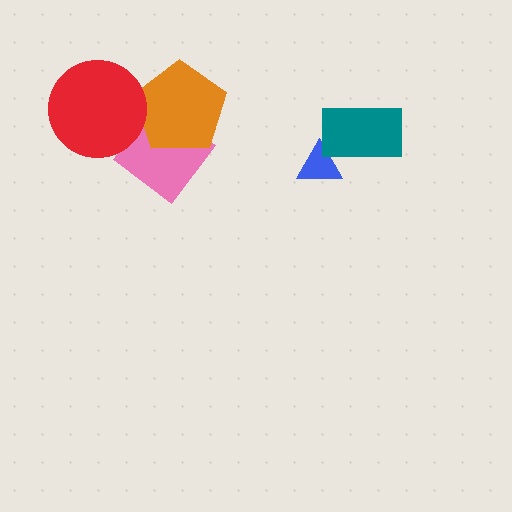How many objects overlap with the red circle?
1 object overlaps with the red circle.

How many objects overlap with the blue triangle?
1 object overlaps with the blue triangle.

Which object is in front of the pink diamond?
The orange pentagon is in front of the pink diamond.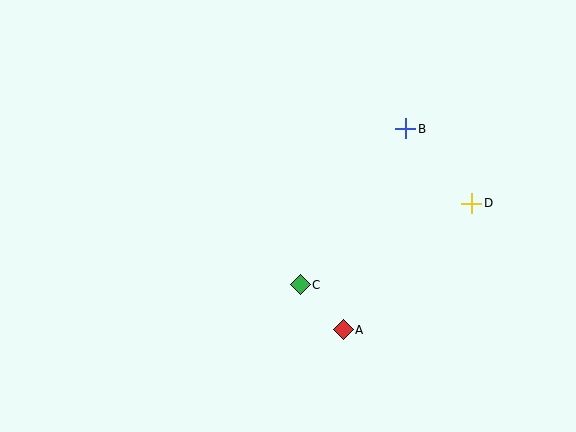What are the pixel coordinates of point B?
Point B is at (406, 129).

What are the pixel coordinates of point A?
Point A is at (343, 330).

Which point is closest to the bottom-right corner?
Point D is closest to the bottom-right corner.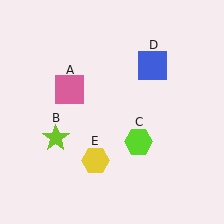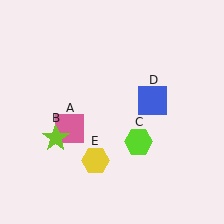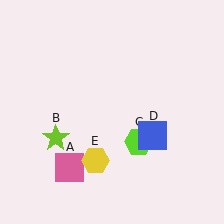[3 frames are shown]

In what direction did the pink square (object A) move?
The pink square (object A) moved down.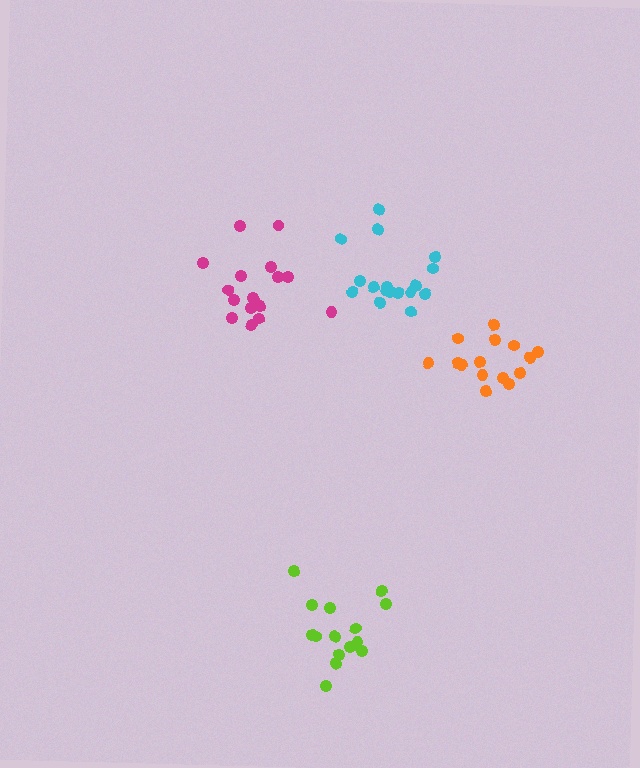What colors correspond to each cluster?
The clusters are colored: lime, cyan, magenta, orange.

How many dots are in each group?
Group 1: 16 dots, Group 2: 17 dots, Group 3: 17 dots, Group 4: 15 dots (65 total).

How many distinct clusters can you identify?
There are 4 distinct clusters.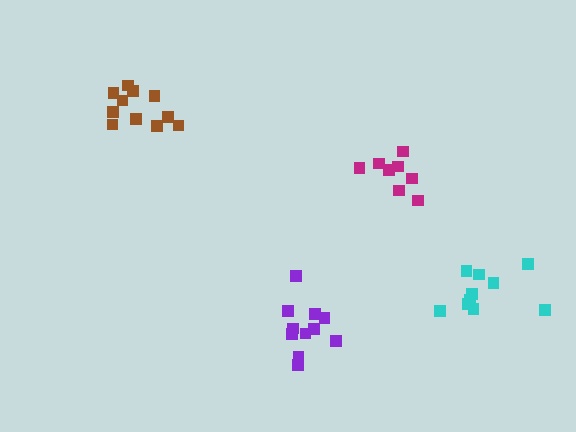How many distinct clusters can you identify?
There are 4 distinct clusters.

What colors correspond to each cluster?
The clusters are colored: cyan, brown, magenta, purple.